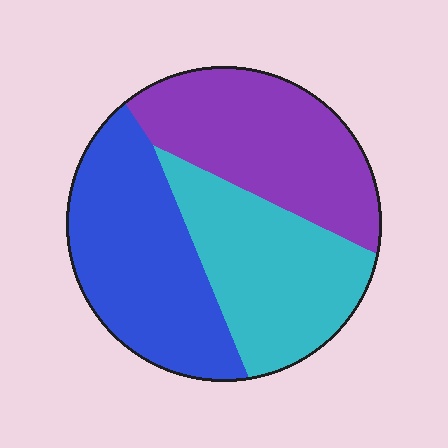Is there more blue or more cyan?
Blue.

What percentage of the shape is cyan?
Cyan covers 31% of the shape.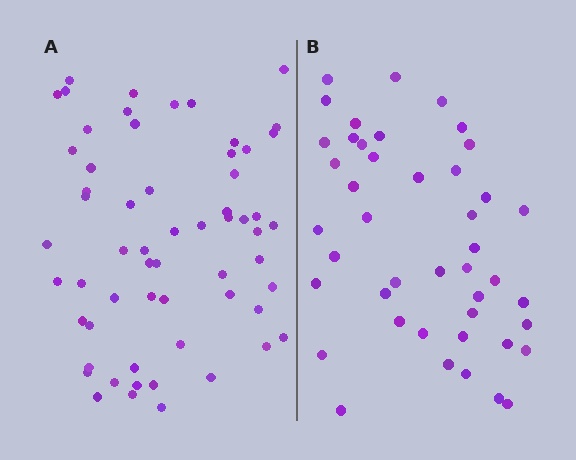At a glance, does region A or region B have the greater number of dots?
Region A (the left region) has more dots.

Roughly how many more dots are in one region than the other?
Region A has approximately 15 more dots than region B.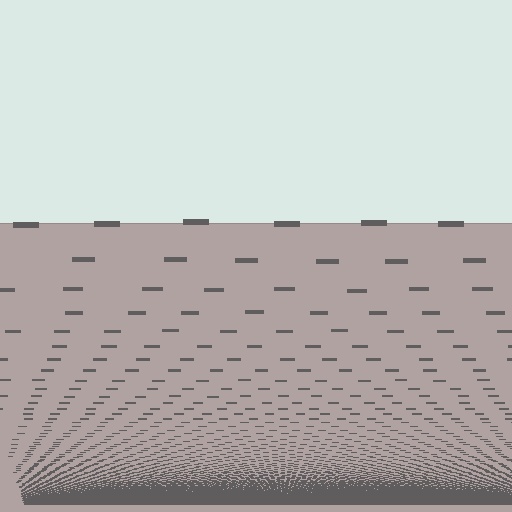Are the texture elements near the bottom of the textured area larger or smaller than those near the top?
Smaller. The gradient is inverted — elements near the bottom are smaller and denser.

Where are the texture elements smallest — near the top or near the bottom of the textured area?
Near the bottom.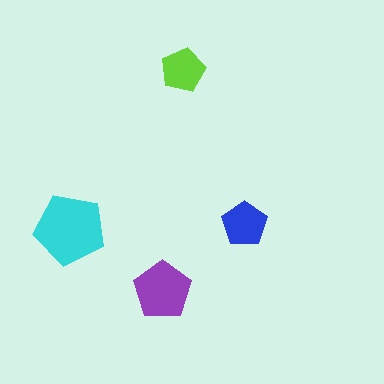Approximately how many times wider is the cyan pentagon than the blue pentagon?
About 1.5 times wider.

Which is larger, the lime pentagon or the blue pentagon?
The blue one.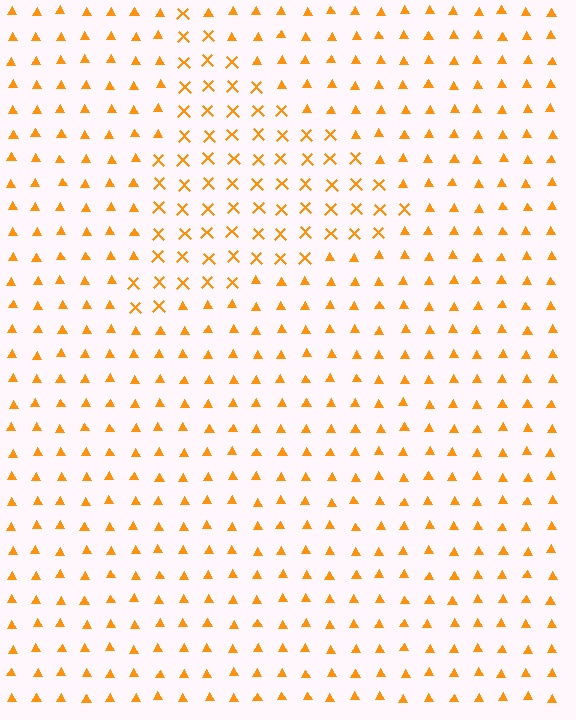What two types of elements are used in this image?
The image uses X marks inside the triangle region and triangles outside it.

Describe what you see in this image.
The image is filled with small orange elements arranged in a uniform grid. A triangle-shaped region contains X marks, while the surrounding area contains triangles. The boundary is defined purely by the change in element shape.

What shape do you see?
I see a triangle.